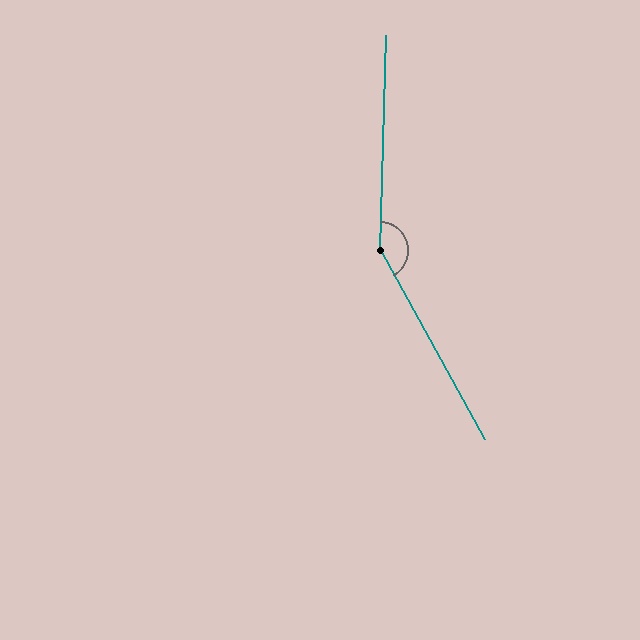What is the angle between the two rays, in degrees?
Approximately 149 degrees.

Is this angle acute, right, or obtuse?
It is obtuse.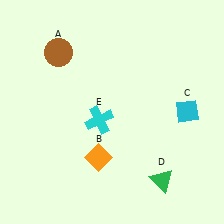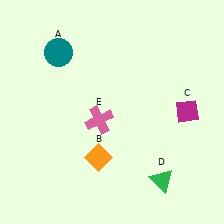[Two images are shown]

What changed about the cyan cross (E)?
In Image 1, E is cyan. In Image 2, it changed to pink.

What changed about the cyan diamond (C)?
In Image 1, C is cyan. In Image 2, it changed to magenta.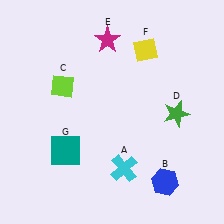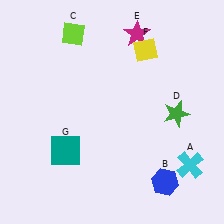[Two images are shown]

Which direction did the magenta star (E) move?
The magenta star (E) moved right.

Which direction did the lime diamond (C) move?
The lime diamond (C) moved up.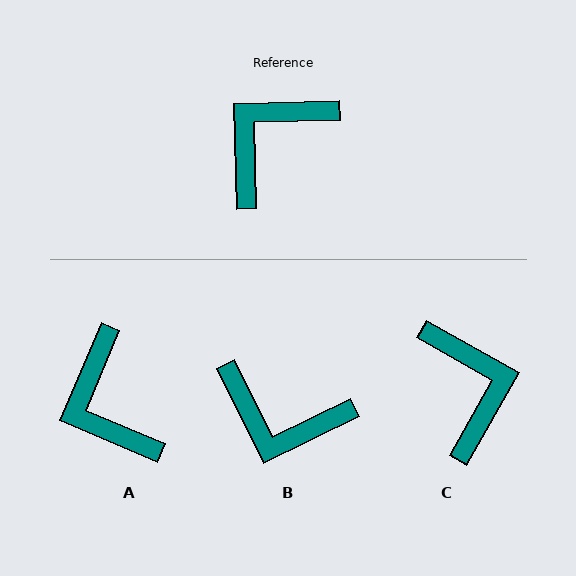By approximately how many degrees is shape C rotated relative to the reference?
Approximately 121 degrees clockwise.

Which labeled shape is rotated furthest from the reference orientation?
C, about 121 degrees away.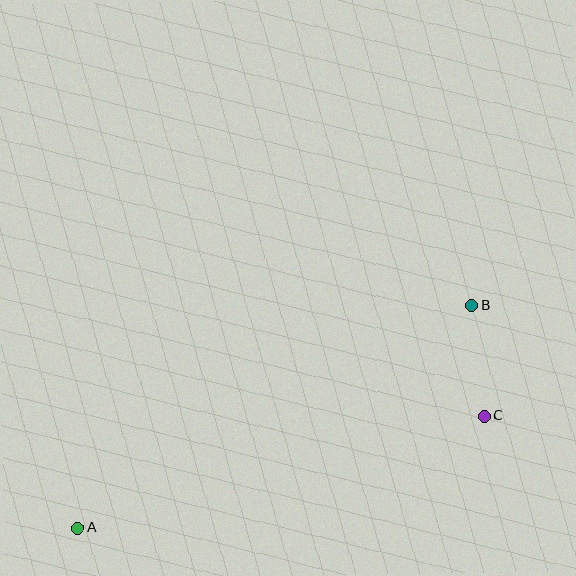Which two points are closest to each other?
Points B and C are closest to each other.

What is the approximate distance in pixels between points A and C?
The distance between A and C is approximately 421 pixels.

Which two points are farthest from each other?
Points A and B are farthest from each other.